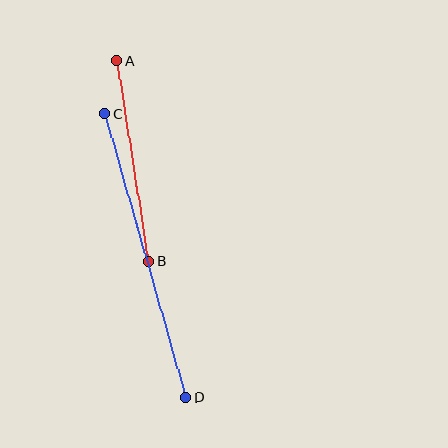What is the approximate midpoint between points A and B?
The midpoint is at approximately (133, 161) pixels.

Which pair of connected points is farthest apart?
Points C and D are farthest apart.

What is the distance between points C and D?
The distance is approximately 295 pixels.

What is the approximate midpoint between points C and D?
The midpoint is at approximately (145, 256) pixels.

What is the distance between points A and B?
The distance is approximately 204 pixels.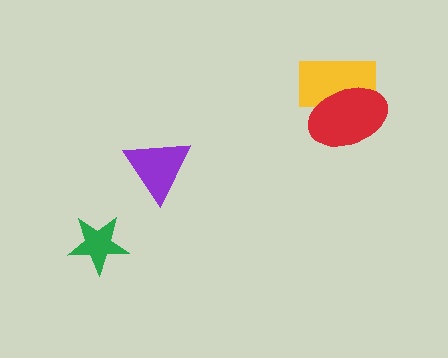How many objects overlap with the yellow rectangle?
1 object overlaps with the yellow rectangle.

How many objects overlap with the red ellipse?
1 object overlaps with the red ellipse.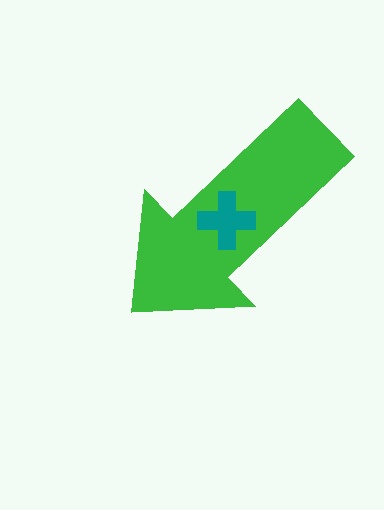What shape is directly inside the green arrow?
The teal cross.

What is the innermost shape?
The teal cross.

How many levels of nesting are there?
2.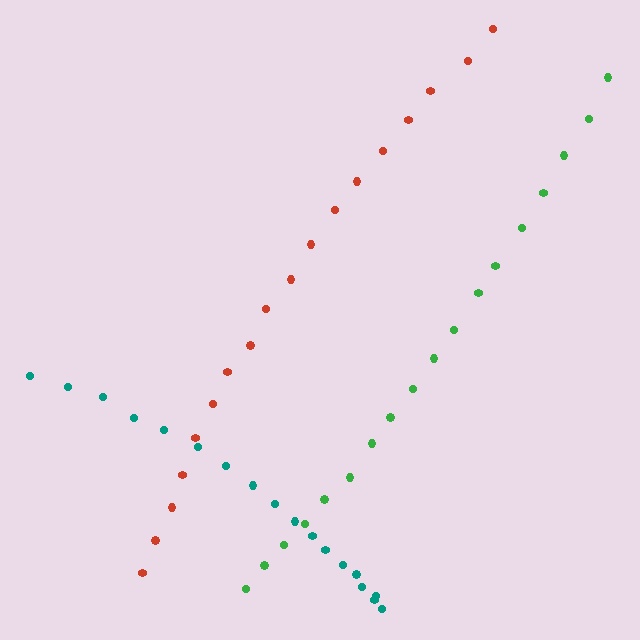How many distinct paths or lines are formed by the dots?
There are 3 distinct paths.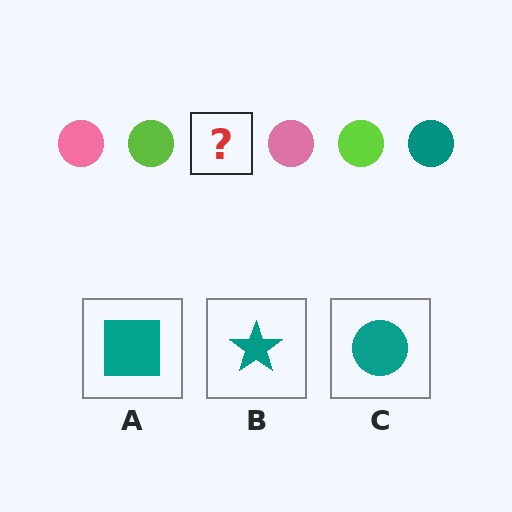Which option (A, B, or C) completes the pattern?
C.